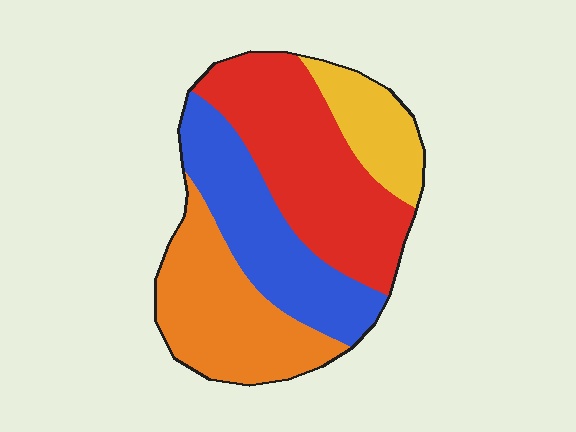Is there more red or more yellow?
Red.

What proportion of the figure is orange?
Orange covers about 25% of the figure.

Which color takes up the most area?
Red, at roughly 35%.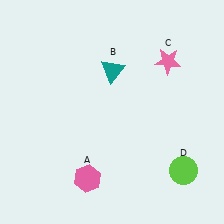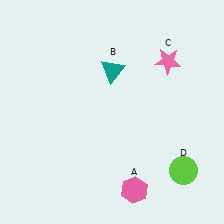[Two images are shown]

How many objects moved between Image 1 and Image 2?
1 object moved between the two images.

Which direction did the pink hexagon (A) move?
The pink hexagon (A) moved right.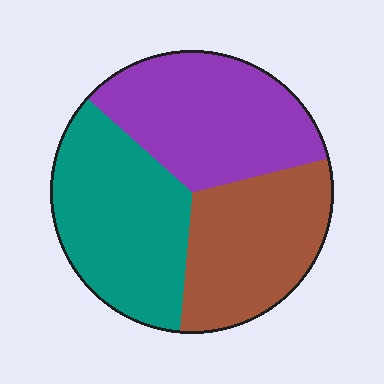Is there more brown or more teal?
Teal.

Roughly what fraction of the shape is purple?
Purple takes up about one third (1/3) of the shape.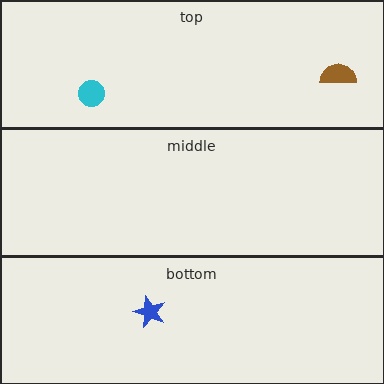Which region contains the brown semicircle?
The top region.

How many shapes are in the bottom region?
1.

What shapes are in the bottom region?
The blue star.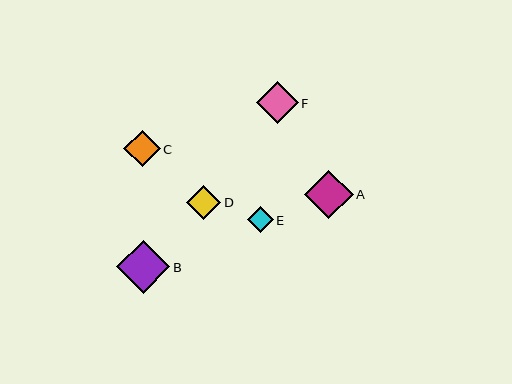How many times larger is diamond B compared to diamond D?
Diamond B is approximately 1.5 times the size of diamond D.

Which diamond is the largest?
Diamond B is the largest with a size of approximately 53 pixels.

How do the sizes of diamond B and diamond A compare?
Diamond B and diamond A are approximately the same size.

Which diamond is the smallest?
Diamond E is the smallest with a size of approximately 26 pixels.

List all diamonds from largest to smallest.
From largest to smallest: B, A, F, C, D, E.